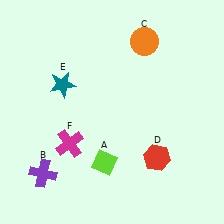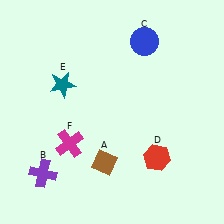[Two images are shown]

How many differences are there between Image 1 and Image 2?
There are 2 differences between the two images.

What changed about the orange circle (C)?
In Image 1, C is orange. In Image 2, it changed to blue.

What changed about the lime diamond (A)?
In Image 1, A is lime. In Image 2, it changed to brown.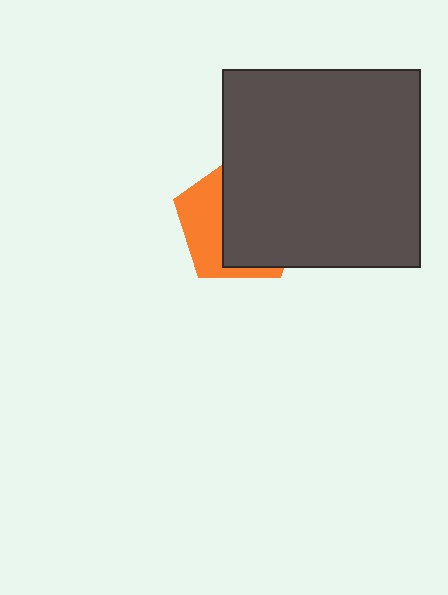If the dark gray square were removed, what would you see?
You would see the complete orange pentagon.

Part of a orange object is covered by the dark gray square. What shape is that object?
It is a pentagon.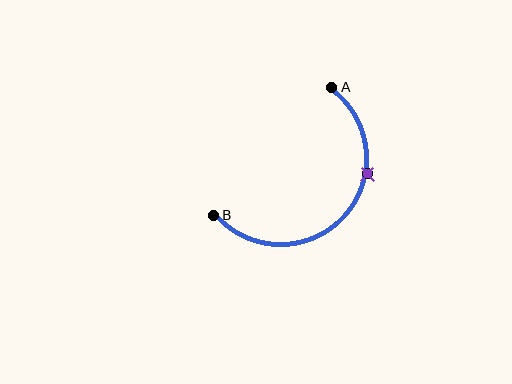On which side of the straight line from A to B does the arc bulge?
The arc bulges below and to the right of the straight line connecting A and B.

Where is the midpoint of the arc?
The arc midpoint is the point on the curve farthest from the straight line joining A and B. It sits below and to the right of that line.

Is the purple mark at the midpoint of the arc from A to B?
No. The purple mark lies on the arc but is closer to endpoint A. The arc midpoint would be at the point on the curve equidistant along the arc from both A and B.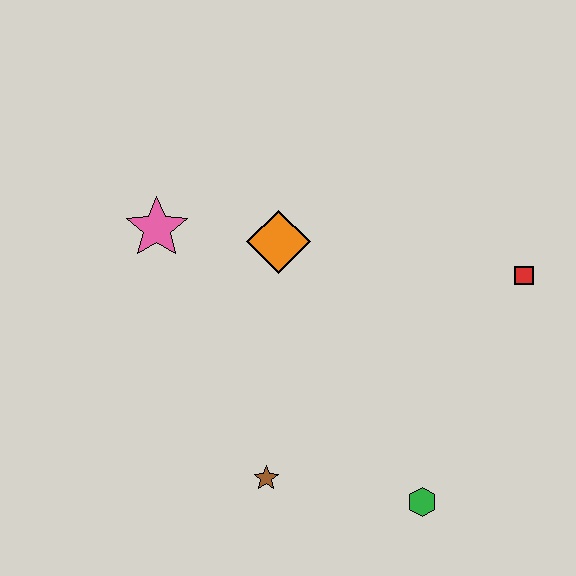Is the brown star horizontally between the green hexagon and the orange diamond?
No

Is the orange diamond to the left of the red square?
Yes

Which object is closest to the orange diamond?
The pink star is closest to the orange diamond.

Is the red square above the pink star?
No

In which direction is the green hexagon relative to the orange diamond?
The green hexagon is below the orange diamond.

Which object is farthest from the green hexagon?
The pink star is farthest from the green hexagon.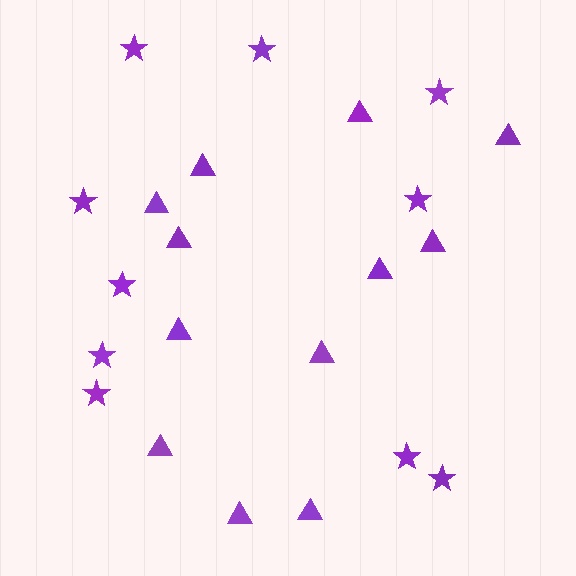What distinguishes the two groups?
There are 2 groups: one group of triangles (12) and one group of stars (10).